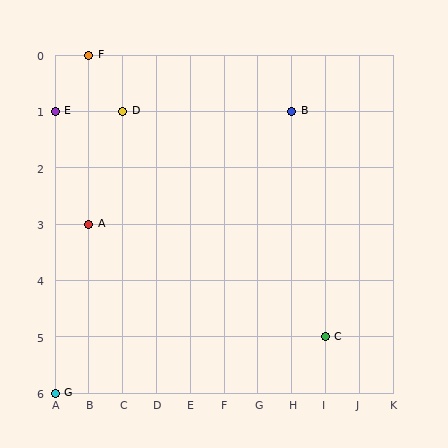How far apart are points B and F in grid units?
Points B and F are 6 columns and 1 row apart (about 6.1 grid units diagonally).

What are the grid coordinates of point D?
Point D is at grid coordinates (C, 1).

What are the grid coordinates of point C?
Point C is at grid coordinates (I, 5).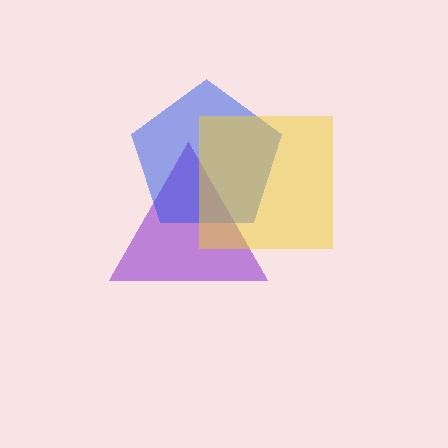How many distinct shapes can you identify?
There are 3 distinct shapes: a purple triangle, a blue pentagon, a yellow square.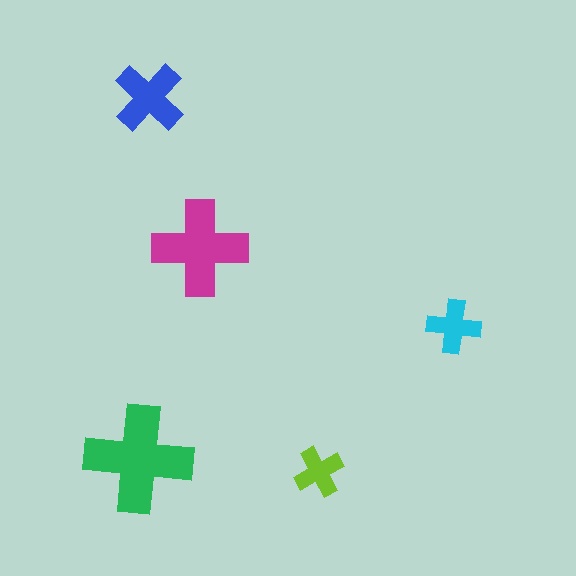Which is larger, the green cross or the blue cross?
The green one.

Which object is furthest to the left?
The green cross is leftmost.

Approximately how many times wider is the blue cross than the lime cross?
About 1.5 times wider.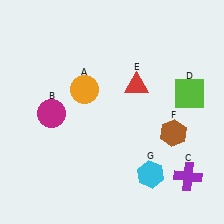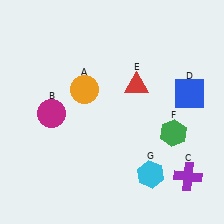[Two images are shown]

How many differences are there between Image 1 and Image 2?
There are 2 differences between the two images.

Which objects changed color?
D changed from lime to blue. F changed from brown to green.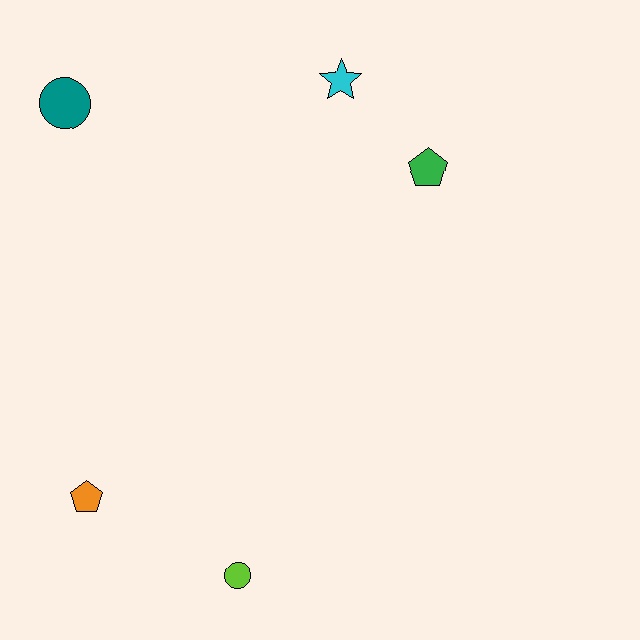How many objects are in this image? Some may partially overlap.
There are 5 objects.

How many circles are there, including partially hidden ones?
There are 2 circles.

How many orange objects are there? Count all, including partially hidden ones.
There is 1 orange object.